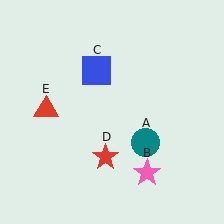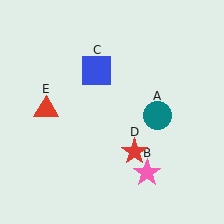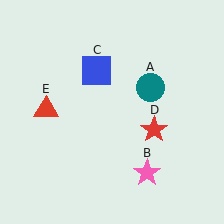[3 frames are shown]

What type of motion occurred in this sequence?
The teal circle (object A), red star (object D) rotated counterclockwise around the center of the scene.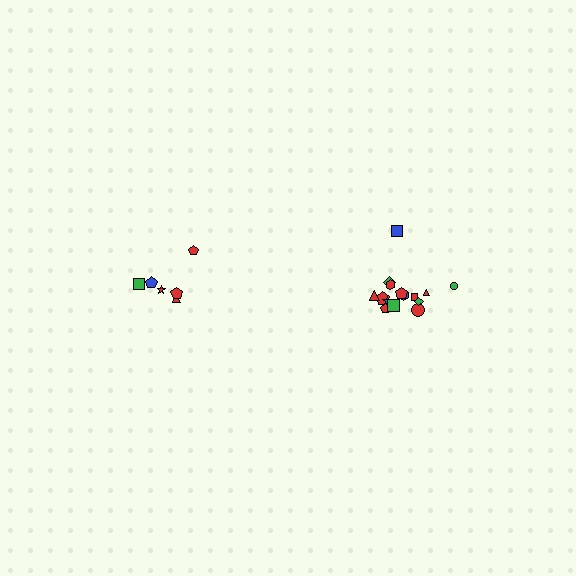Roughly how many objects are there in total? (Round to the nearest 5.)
Roughly 20 objects in total.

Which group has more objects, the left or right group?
The right group.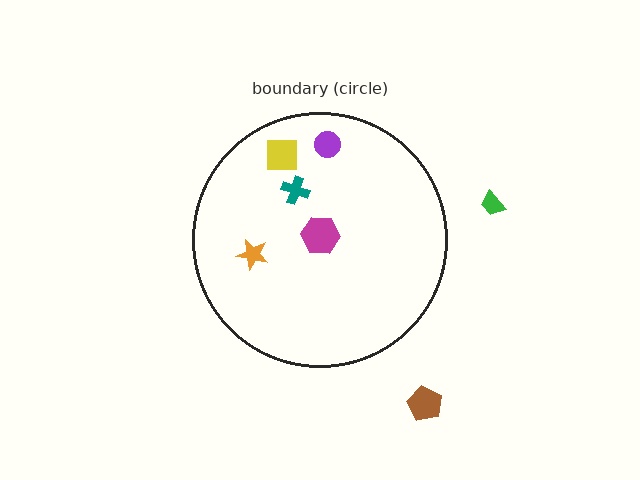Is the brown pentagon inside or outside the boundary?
Outside.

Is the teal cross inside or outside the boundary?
Inside.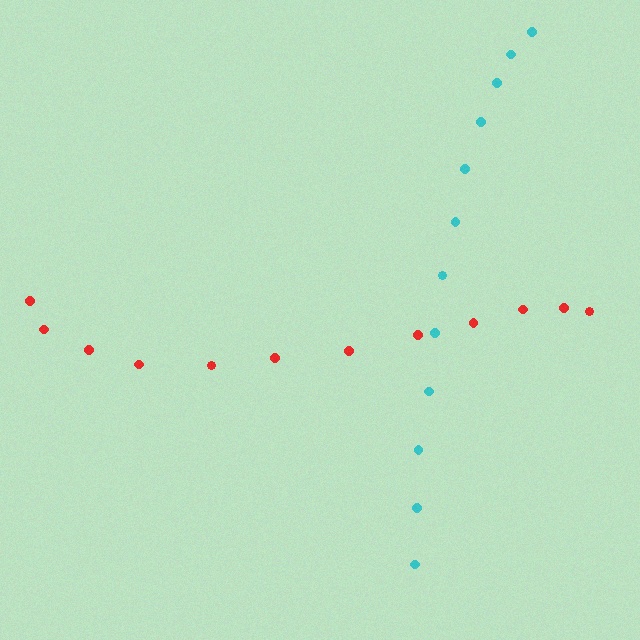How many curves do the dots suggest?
There are 2 distinct paths.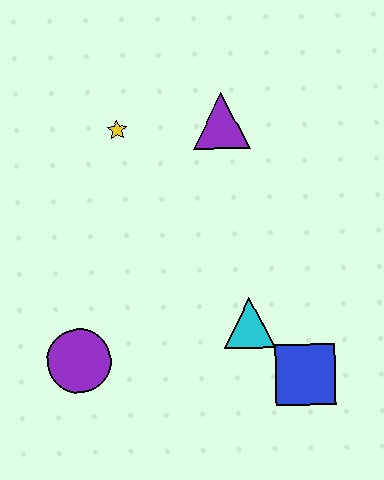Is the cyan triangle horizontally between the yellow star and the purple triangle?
No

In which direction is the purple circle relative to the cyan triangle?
The purple circle is to the left of the cyan triangle.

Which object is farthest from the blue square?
The yellow star is farthest from the blue square.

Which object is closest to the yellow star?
The purple triangle is closest to the yellow star.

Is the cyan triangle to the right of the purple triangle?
Yes